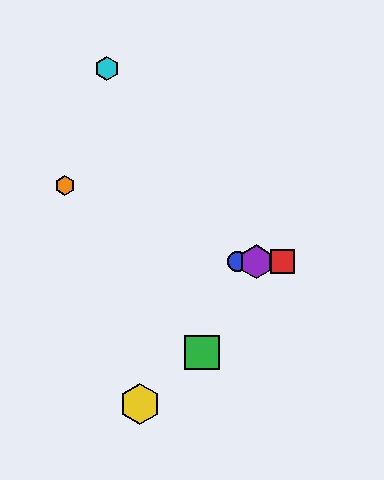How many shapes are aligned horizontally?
3 shapes (the red square, the blue circle, the purple hexagon) are aligned horizontally.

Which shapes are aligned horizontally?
The red square, the blue circle, the purple hexagon are aligned horizontally.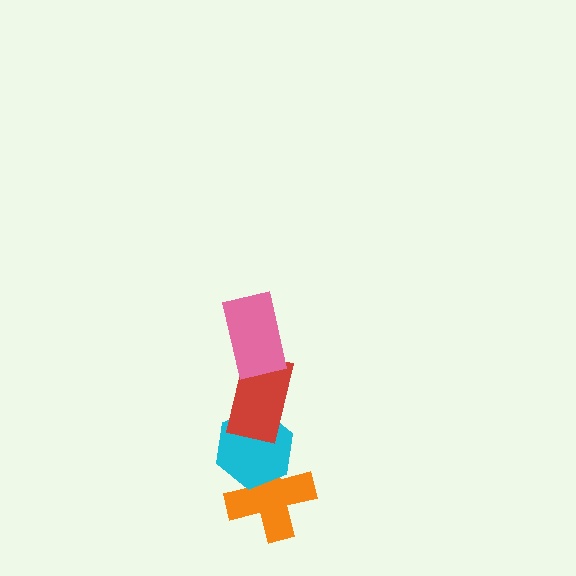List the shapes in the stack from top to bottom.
From top to bottom: the pink rectangle, the red rectangle, the cyan hexagon, the orange cross.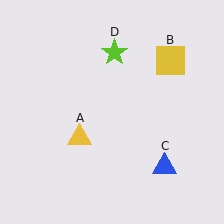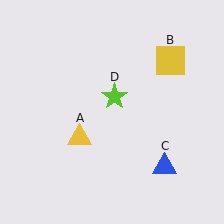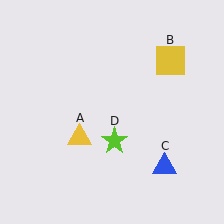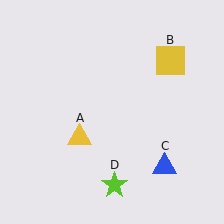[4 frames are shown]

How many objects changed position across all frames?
1 object changed position: lime star (object D).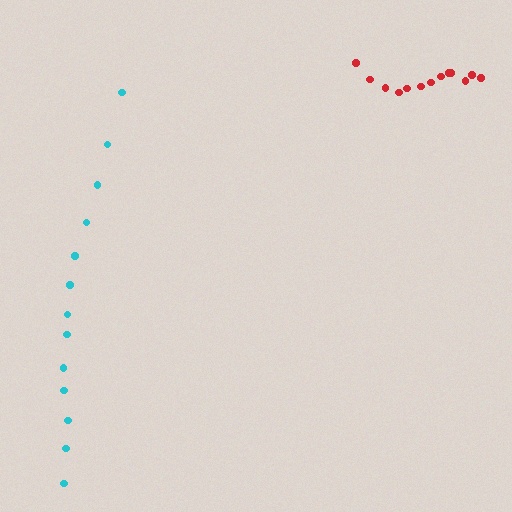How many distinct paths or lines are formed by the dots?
There are 2 distinct paths.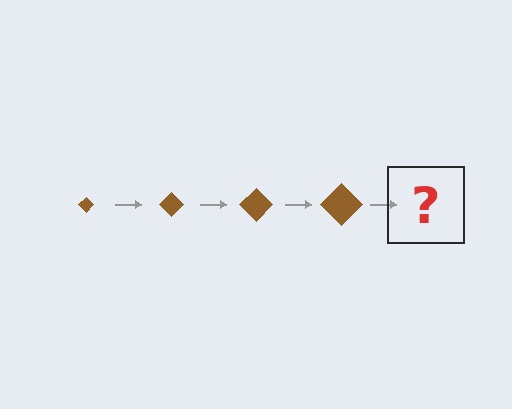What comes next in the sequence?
The next element should be a brown diamond, larger than the previous one.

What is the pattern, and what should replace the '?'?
The pattern is that the diamond gets progressively larger each step. The '?' should be a brown diamond, larger than the previous one.